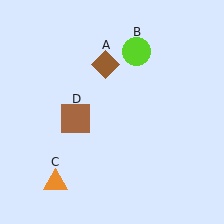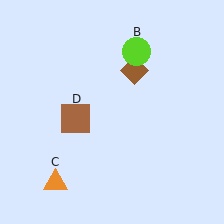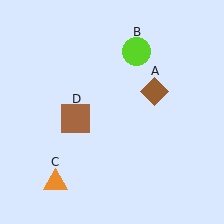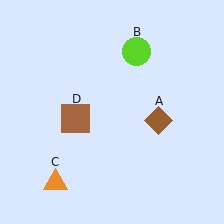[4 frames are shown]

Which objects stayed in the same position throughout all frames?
Lime circle (object B) and orange triangle (object C) and brown square (object D) remained stationary.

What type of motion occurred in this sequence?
The brown diamond (object A) rotated clockwise around the center of the scene.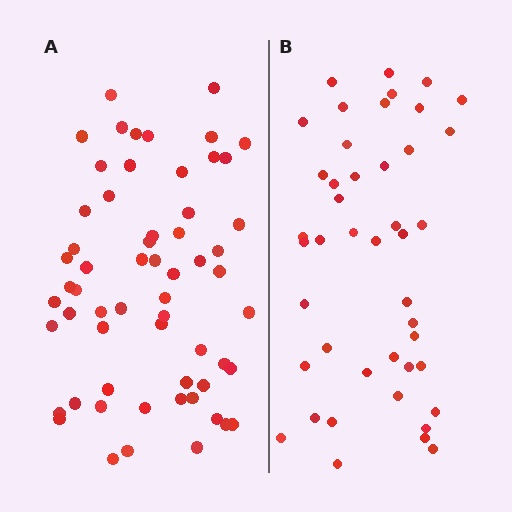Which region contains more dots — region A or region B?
Region A (the left region) has more dots.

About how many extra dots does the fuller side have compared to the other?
Region A has approximately 15 more dots than region B.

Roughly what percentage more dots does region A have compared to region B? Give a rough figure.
About 35% more.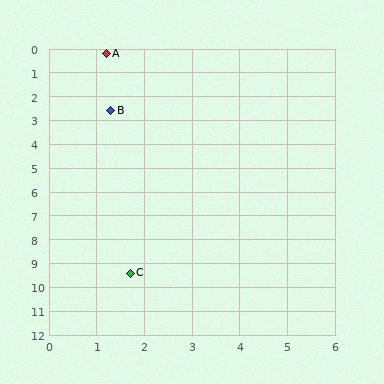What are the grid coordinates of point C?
Point C is at approximately (1.7, 9.4).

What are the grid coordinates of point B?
Point B is at approximately (1.3, 2.6).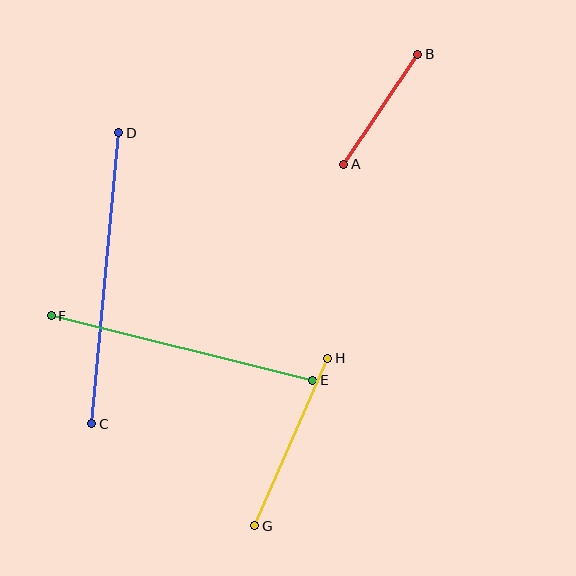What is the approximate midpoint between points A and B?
The midpoint is at approximately (381, 109) pixels.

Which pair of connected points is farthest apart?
Points C and D are farthest apart.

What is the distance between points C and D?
The distance is approximately 292 pixels.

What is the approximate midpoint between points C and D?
The midpoint is at approximately (105, 278) pixels.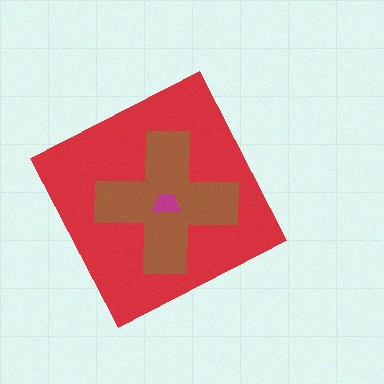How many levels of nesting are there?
3.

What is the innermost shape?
The magenta trapezoid.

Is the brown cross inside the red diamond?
Yes.